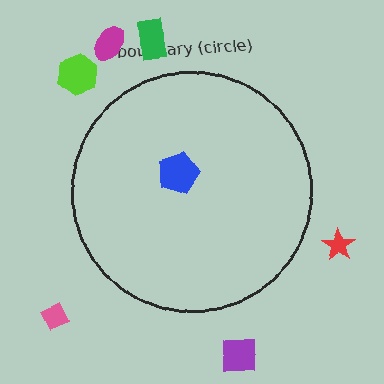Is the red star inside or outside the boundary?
Outside.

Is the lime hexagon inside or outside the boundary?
Outside.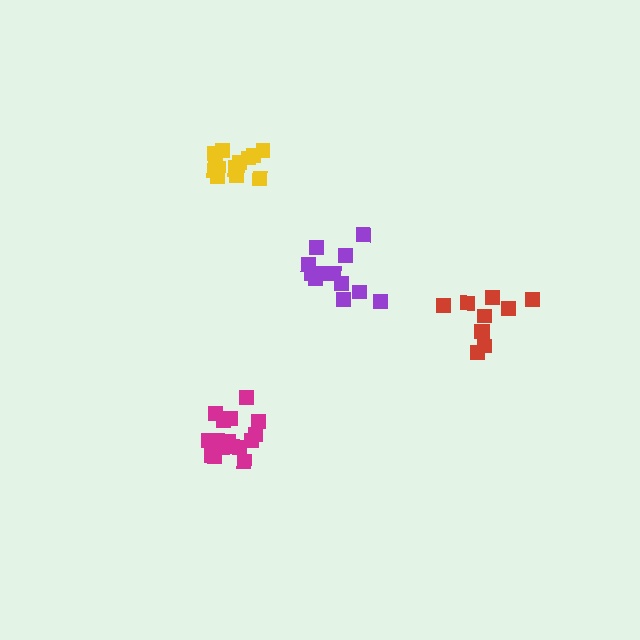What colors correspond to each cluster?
The clusters are colored: yellow, purple, red, magenta.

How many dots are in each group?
Group 1: 15 dots, Group 2: 12 dots, Group 3: 10 dots, Group 4: 16 dots (53 total).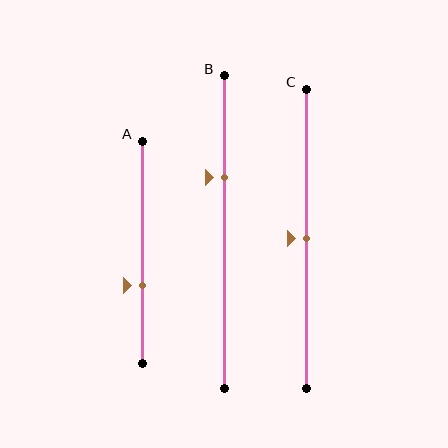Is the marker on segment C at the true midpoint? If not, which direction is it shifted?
Yes, the marker on segment C is at the true midpoint.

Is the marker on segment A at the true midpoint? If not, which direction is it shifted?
No, the marker on segment A is shifted downward by about 15% of the segment length.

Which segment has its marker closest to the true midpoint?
Segment C has its marker closest to the true midpoint.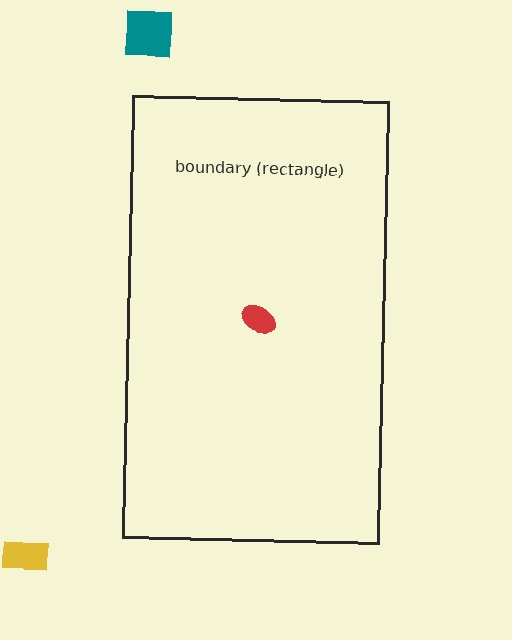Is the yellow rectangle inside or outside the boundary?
Outside.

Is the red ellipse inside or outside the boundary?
Inside.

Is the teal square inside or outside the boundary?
Outside.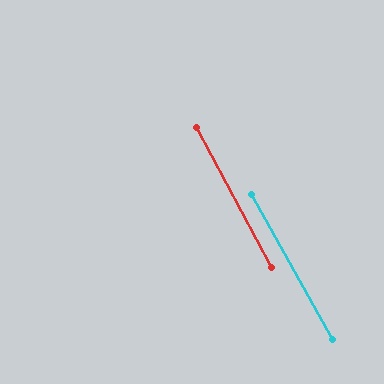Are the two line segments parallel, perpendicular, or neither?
Parallel — their directions differ by only 1.0°.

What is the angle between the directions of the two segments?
Approximately 1 degree.